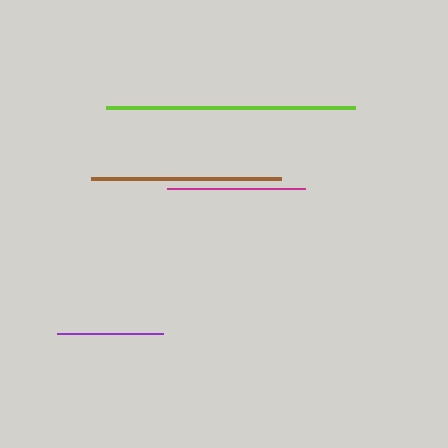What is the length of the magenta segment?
The magenta segment is approximately 139 pixels long.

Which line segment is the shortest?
The purple line is the shortest at approximately 106 pixels.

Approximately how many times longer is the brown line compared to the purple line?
The brown line is approximately 1.8 times the length of the purple line.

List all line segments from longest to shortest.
From longest to shortest: lime, brown, magenta, purple.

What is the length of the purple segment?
The purple segment is approximately 106 pixels long.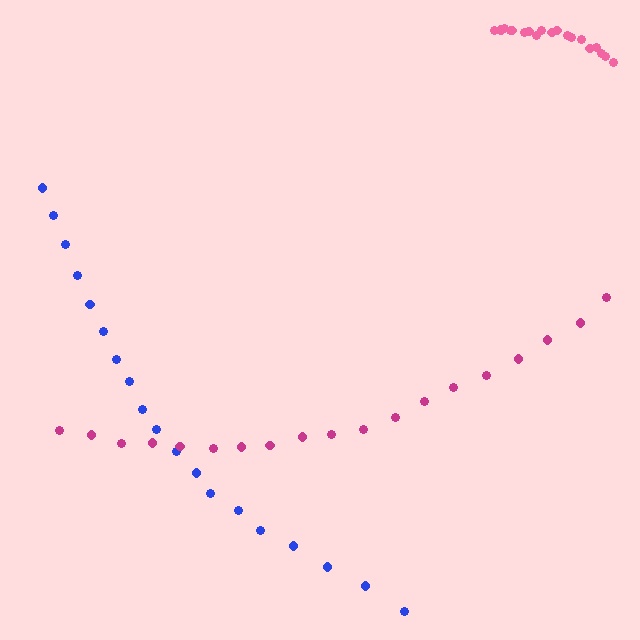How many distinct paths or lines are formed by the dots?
There are 3 distinct paths.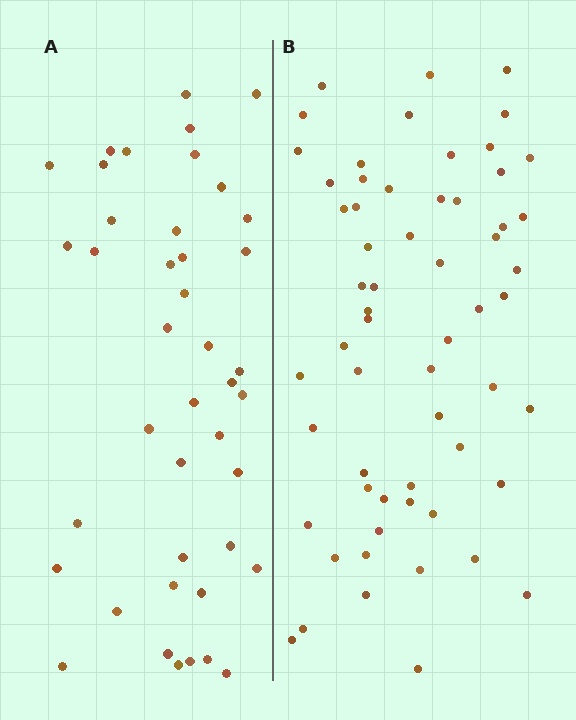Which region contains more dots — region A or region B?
Region B (the right region) has more dots.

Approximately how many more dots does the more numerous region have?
Region B has approximately 20 more dots than region A.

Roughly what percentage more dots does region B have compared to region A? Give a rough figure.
About 45% more.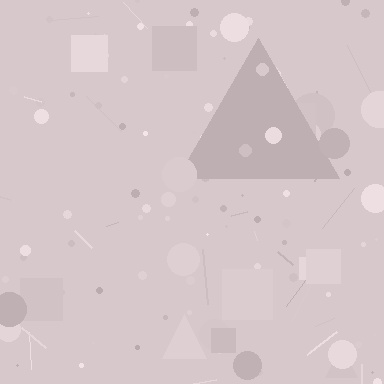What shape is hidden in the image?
A triangle is hidden in the image.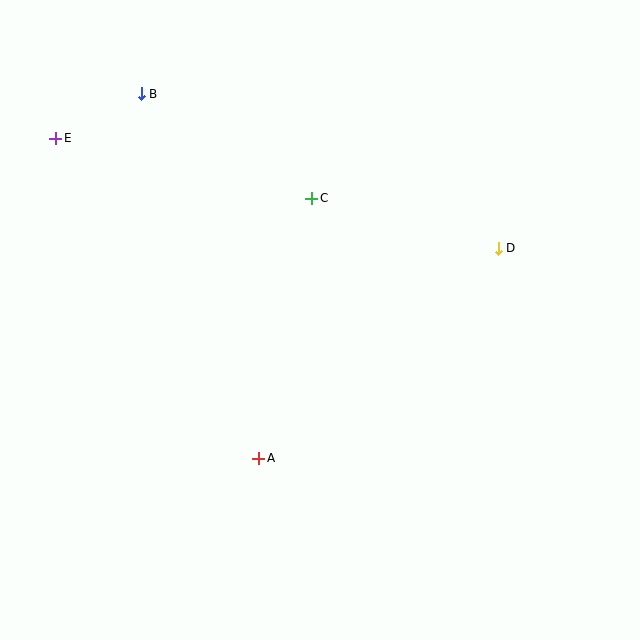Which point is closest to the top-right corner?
Point D is closest to the top-right corner.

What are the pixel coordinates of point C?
Point C is at (312, 198).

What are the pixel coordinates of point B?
Point B is at (141, 94).